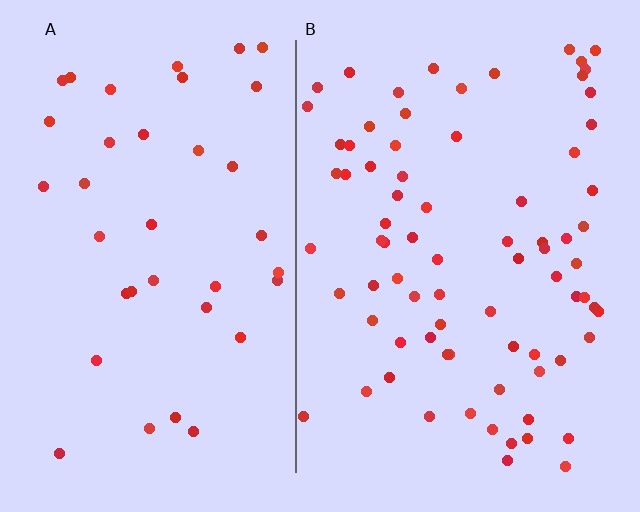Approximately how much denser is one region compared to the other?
Approximately 2.1× — region B over region A.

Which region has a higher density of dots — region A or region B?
B (the right).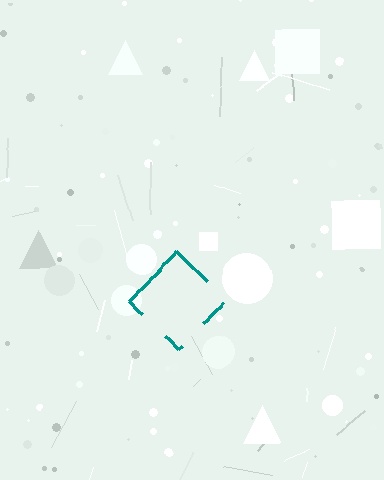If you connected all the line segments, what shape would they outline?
They would outline a diamond.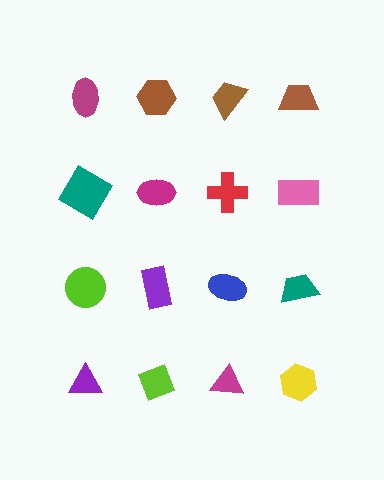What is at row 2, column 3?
A red cross.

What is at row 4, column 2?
A lime diamond.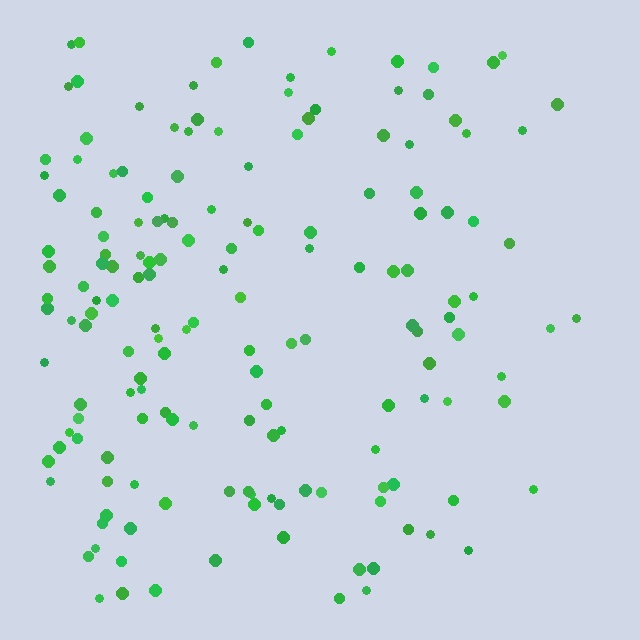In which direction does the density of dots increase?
From right to left, with the left side densest.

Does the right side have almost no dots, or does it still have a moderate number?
Still a moderate number, just noticeably fewer than the left.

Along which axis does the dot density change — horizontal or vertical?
Horizontal.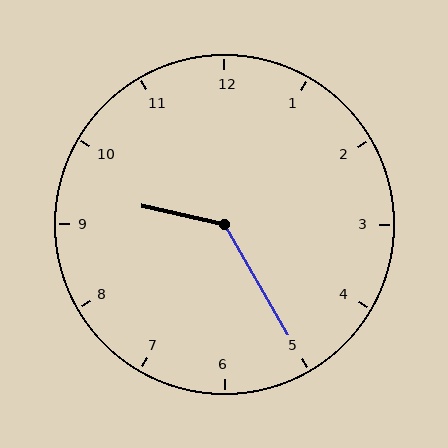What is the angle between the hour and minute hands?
Approximately 132 degrees.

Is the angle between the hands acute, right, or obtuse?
It is obtuse.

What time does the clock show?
9:25.